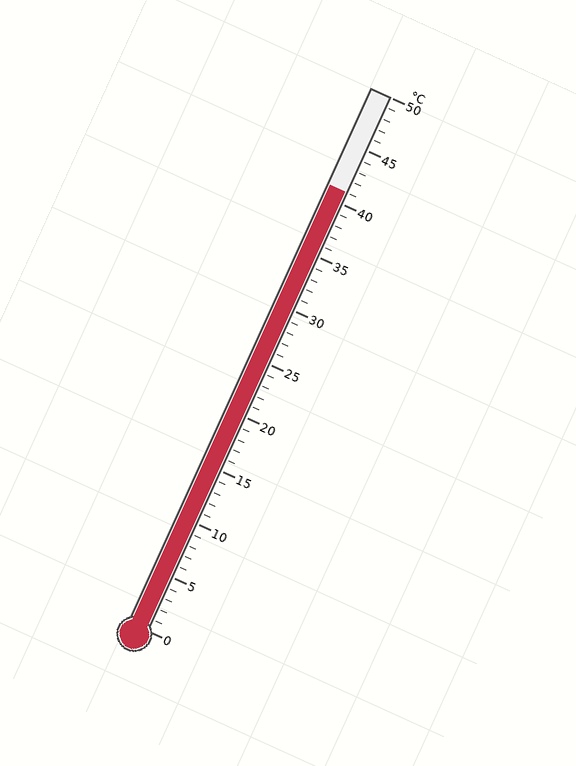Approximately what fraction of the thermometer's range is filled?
The thermometer is filled to approximately 80% of its range.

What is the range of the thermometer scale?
The thermometer scale ranges from 0°C to 50°C.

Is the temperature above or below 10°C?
The temperature is above 10°C.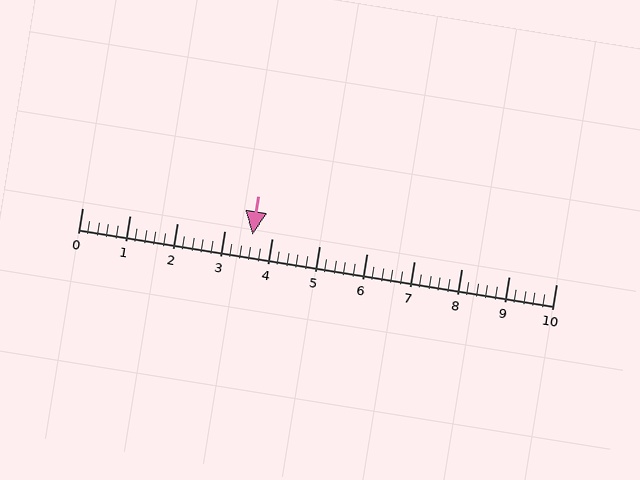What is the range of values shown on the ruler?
The ruler shows values from 0 to 10.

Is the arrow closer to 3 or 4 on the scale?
The arrow is closer to 4.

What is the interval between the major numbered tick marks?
The major tick marks are spaced 1 units apart.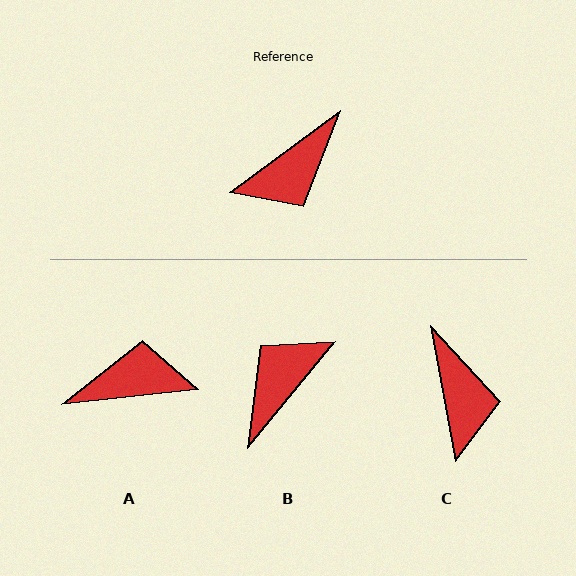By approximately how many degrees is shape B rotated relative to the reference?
Approximately 166 degrees clockwise.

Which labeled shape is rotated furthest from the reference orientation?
B, about 166 degrees away.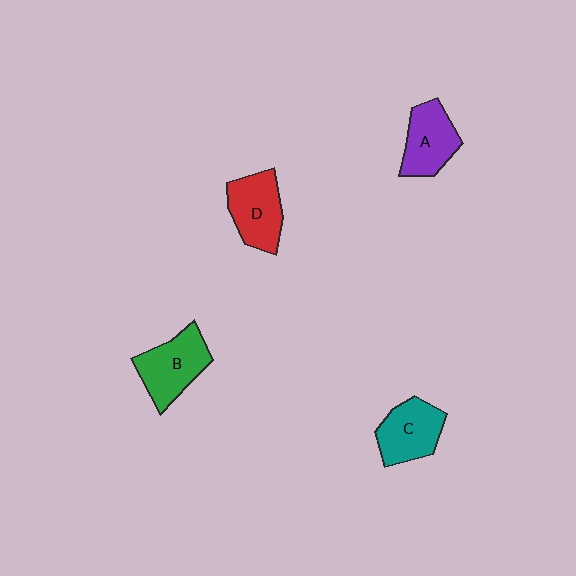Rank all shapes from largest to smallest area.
From largest to smallest: B (green), D (red), C (teal), A (purple).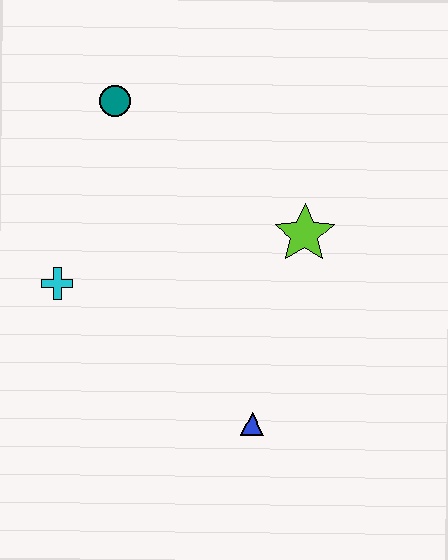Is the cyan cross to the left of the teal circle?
Yes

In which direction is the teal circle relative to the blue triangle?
The teal circle is above the blue triangle.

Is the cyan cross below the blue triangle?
No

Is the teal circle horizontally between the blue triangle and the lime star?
No